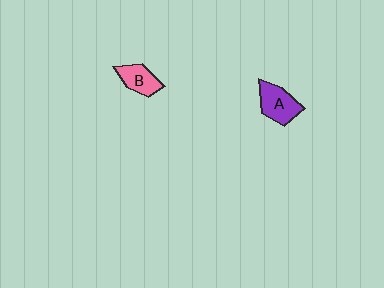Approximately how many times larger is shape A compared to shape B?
Approximately 1.2 times.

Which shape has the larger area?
Shape A (purple).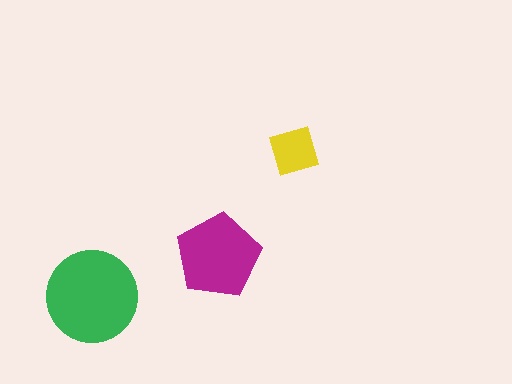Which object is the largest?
The green circle.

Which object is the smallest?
The yellow diamond.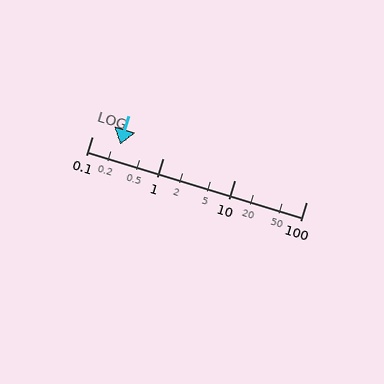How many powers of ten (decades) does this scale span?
The scale spans 3 decades, from 0.1 to 100.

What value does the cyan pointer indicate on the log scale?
The pointer indicates approximately 0.25.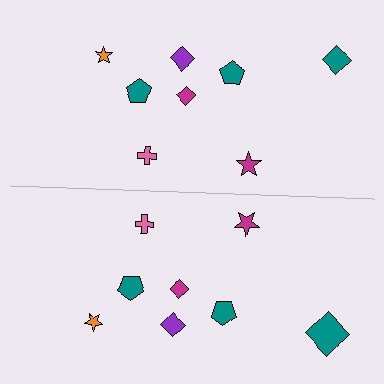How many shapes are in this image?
There are 16 shapes in this image.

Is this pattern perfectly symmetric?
No, the pattern is not perfectly symmetric. The teal diamond on the bottom side has a different size than its mirror counterpart.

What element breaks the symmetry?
The teal diamond on the bottom side has a different size than its mirror counterpart.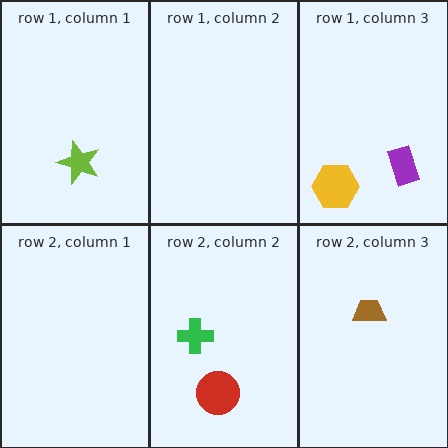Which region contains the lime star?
The row 1, column 1 region.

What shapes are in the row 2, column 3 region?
The brown trapezoid.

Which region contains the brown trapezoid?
The row 2, column 3 region.